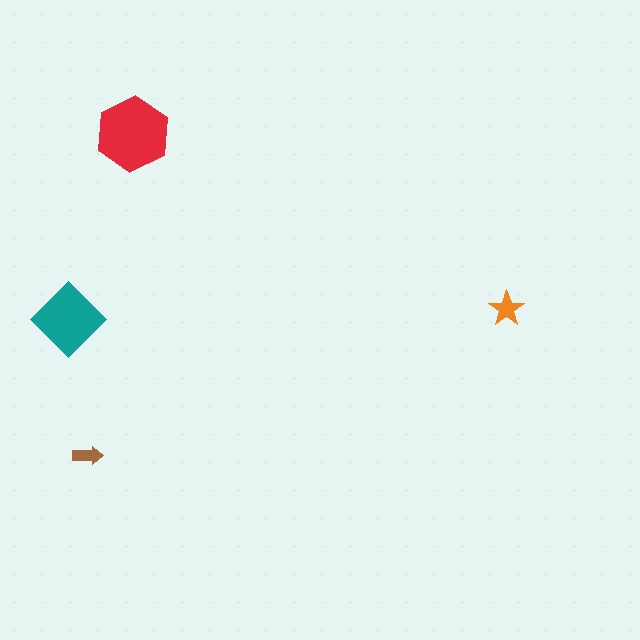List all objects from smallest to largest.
The brown arrow, the orange star, the teal diamond, the red hexagon.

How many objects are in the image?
There are 4 objects in the image.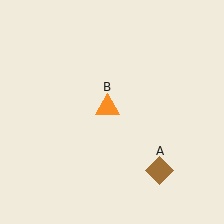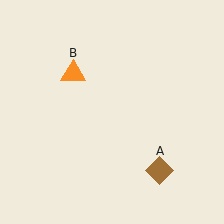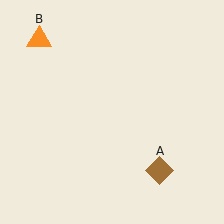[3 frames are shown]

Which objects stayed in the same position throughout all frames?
Brown diamond (object A) remained stationary.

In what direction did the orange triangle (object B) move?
The orange triangle (object B) moved up and to the left.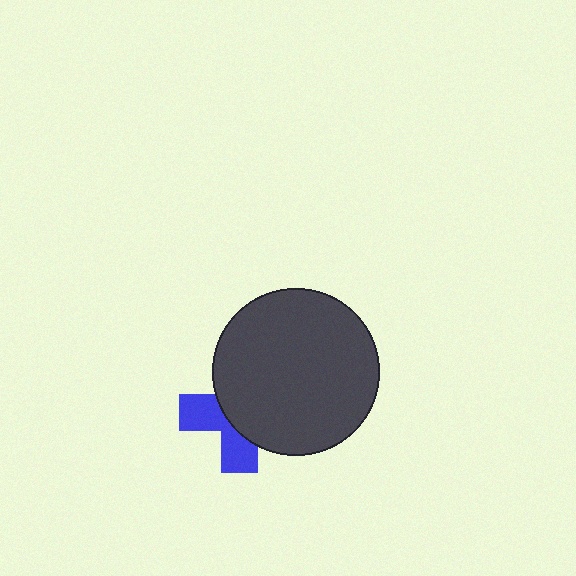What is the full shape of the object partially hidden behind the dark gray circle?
The partially hidden object is a blue cross.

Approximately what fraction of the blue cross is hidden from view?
Roughly 60% of the blue cross is hidden behind the dark gray circle.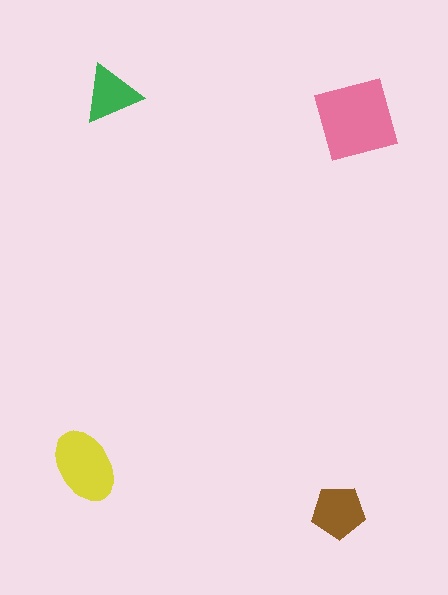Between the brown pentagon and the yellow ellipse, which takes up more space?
The yellow ellipse.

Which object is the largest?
The pink square.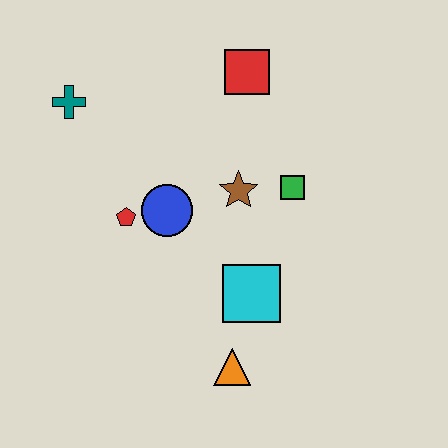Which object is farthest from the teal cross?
The orange triangle is farthest from the teal cross.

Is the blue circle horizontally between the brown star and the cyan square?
No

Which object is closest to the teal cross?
The red pentagon is closest to the teal cross.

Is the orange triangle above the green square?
No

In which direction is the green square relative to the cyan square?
The green square is above the cyan square.